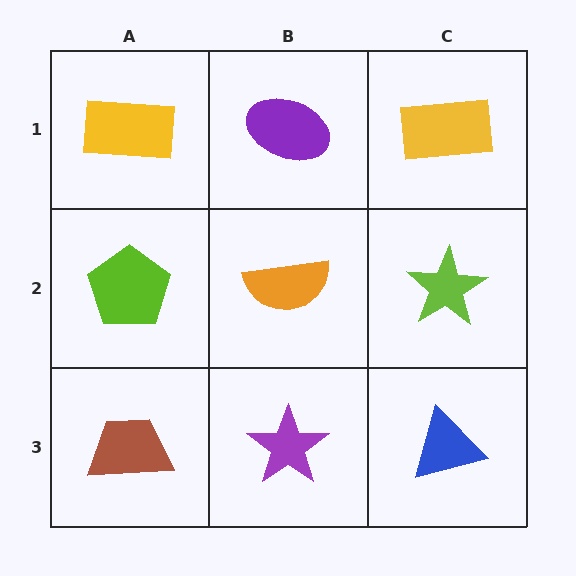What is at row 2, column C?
A lime star.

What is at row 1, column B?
A purple ellipse.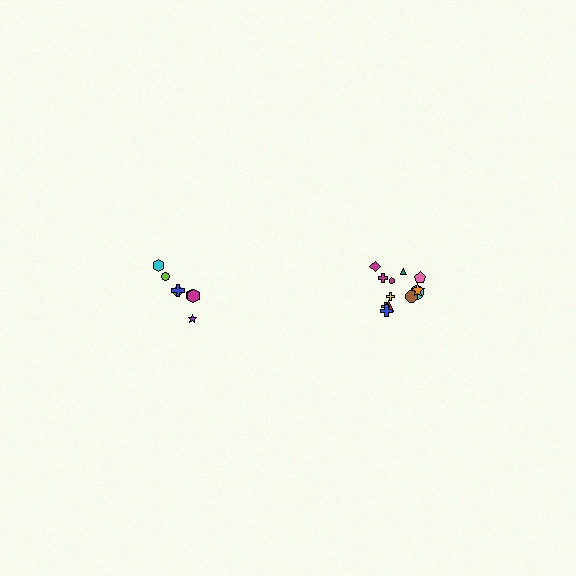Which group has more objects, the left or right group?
The right group.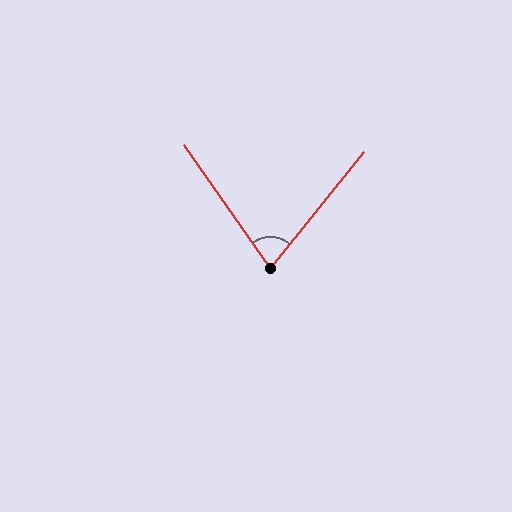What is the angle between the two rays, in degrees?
Approximately 74 degrees.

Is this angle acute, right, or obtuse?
It is acute.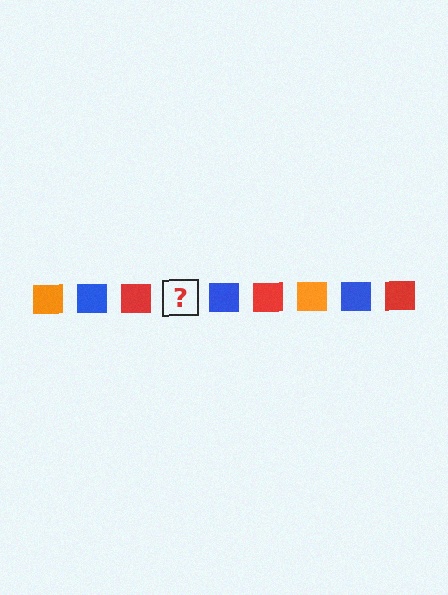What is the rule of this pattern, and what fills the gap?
The rule is that the pattern cycles through orange, blue, red squares. The gap should be filled with an orange square.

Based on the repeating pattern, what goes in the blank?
The blank should be an orange square.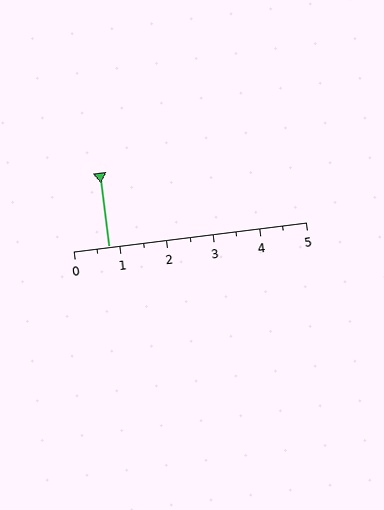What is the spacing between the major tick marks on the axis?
The major ticks are spaced 1 apart.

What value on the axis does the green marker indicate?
The marker indicates approximately 0.8.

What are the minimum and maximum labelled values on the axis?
The axis runs from 0 to 5.